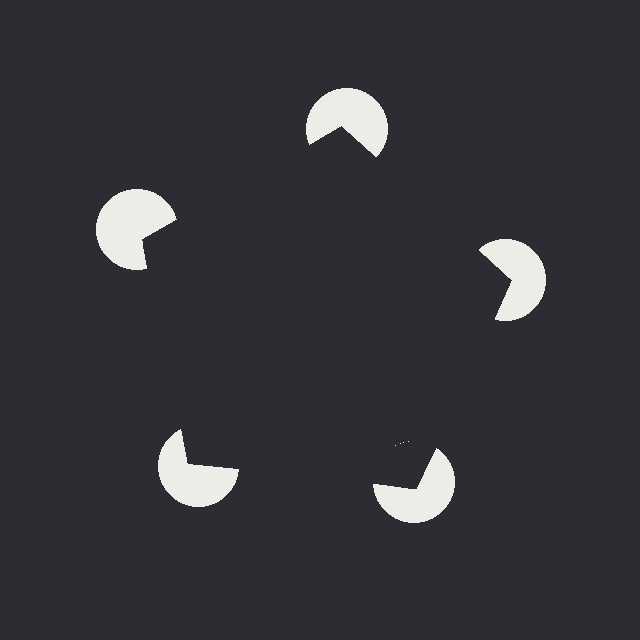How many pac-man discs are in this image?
There are 5 — one at each vertex of the illusory pentagon.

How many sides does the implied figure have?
5 sides.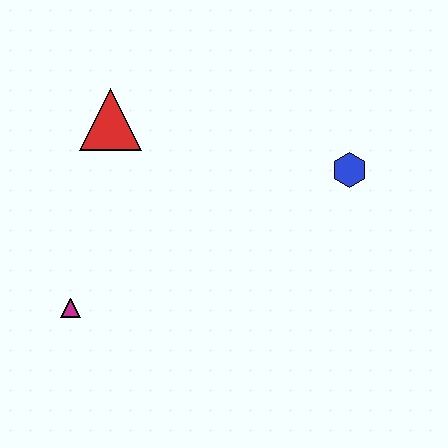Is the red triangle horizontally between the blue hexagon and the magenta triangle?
Yes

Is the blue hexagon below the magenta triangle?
No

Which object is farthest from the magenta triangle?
The blue hexagon is farthest from the magenta triangle.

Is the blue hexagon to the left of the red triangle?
No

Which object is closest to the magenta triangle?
The red triangle is closest to the magenta triangle.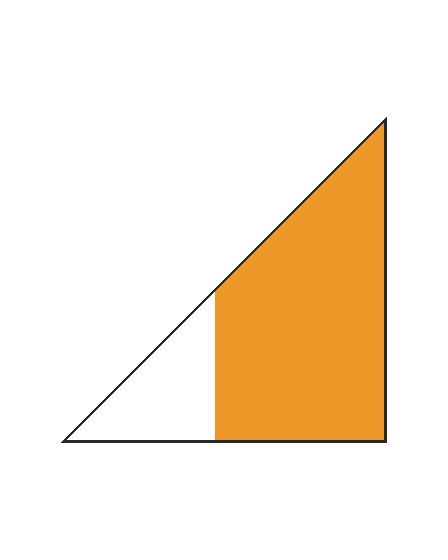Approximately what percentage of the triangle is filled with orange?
Approximately 80%.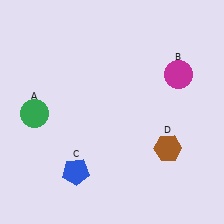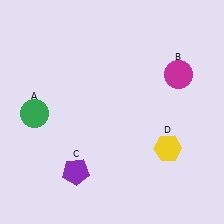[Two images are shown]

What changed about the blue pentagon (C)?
In Image 1, C is blue. In Image 2, it changed to purple.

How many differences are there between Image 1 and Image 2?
There are 2 differences between the two images.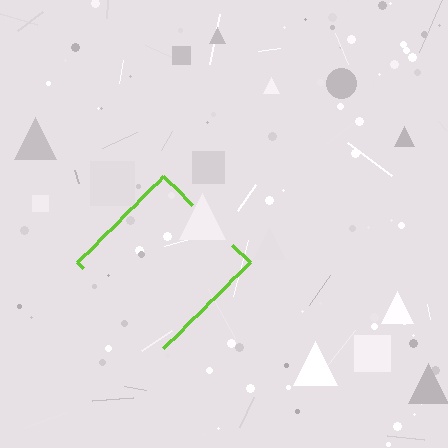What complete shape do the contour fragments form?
The contour fragments form a diamond.